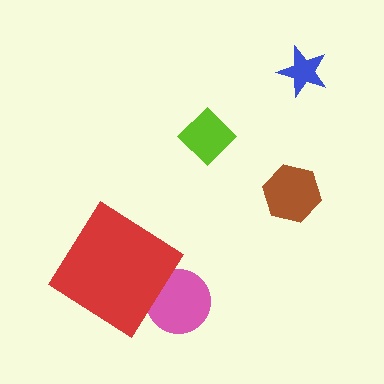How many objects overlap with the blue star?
0 objects overlap with the blue star.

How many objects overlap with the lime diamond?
0 objects overlap with the lime diamond.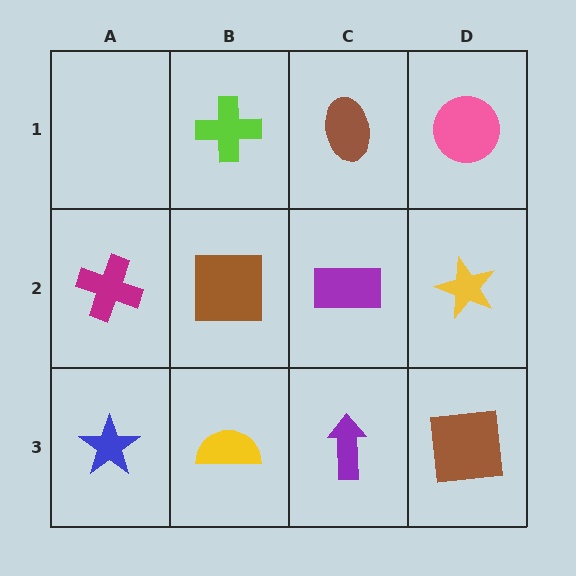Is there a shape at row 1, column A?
No, that cell is empty.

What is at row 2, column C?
A purple rectangle.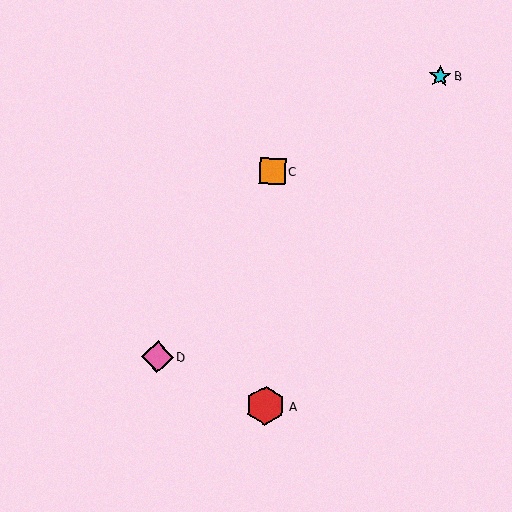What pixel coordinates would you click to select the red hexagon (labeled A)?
Click at (266, 406) to select the red hexagon A.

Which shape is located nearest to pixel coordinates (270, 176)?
The orange square (labeled C) at (272, 171) is nearest to that location.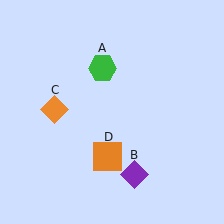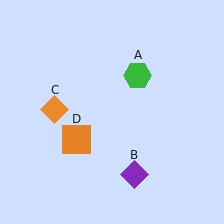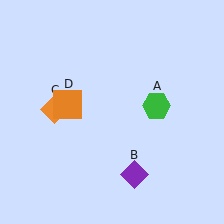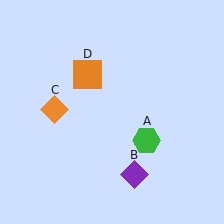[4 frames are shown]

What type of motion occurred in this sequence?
The green hexagon (object A), orange square (object D) rotated clockwise around the center of the scene.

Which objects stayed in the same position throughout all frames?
Purple diamond (object B) and orange diamond (object C) remained stationary.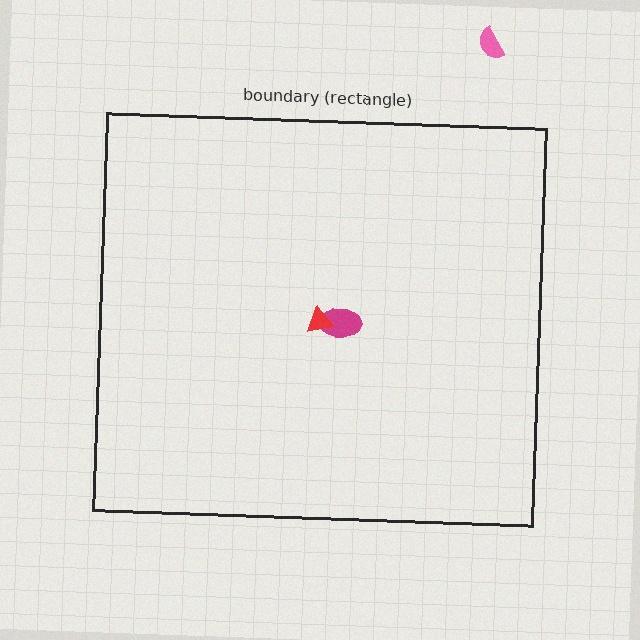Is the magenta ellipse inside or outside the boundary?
Inside.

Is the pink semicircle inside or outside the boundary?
Outside.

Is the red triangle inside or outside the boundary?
Inside.